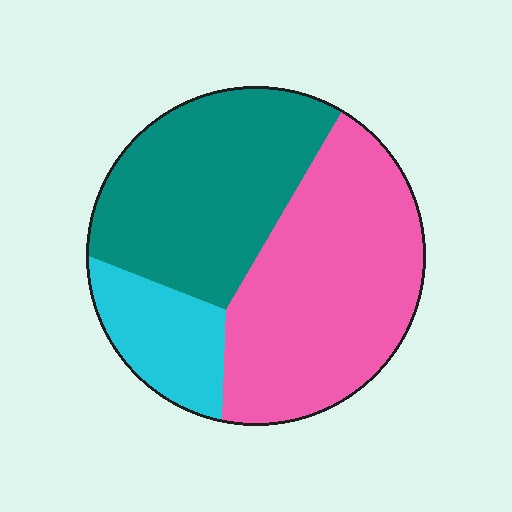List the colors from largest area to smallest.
From largest to smallest: pink, teal, cyan.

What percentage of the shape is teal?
Teal covers around 40% of the shape.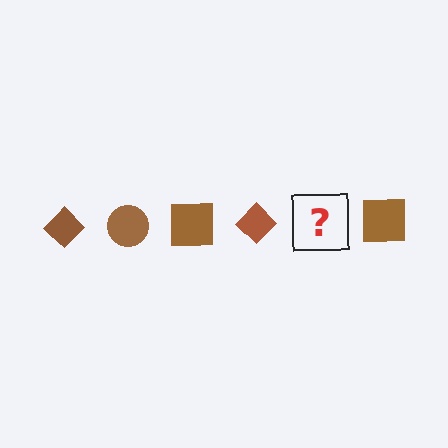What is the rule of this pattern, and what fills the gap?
The rule is that the pattern cycles through diamond, circle, square shapes in brown. The gap should be filled with a brown circle.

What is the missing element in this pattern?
The missing element is a brown circle.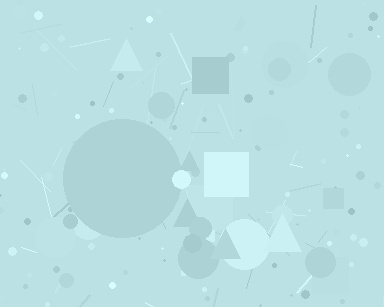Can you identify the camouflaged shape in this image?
The camouflaged shape is a circle.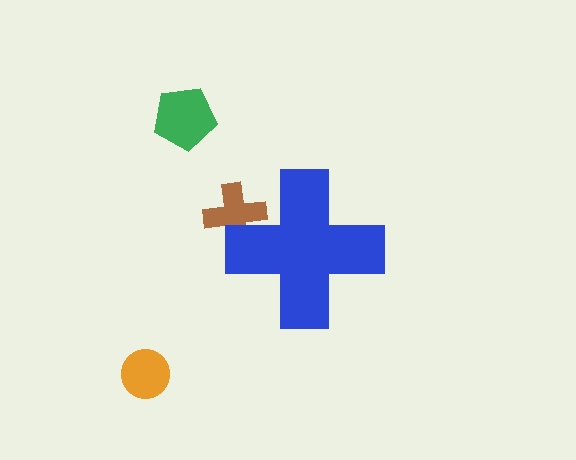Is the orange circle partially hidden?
No, the orange circle is fully visible.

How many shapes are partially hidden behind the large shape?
1 shape is partially hidden.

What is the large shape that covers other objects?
A blue cross.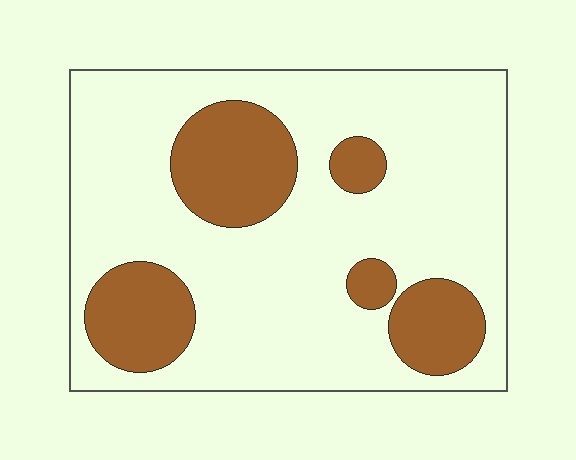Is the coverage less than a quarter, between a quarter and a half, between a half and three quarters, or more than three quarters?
Less than a quarter.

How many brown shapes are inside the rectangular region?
5.